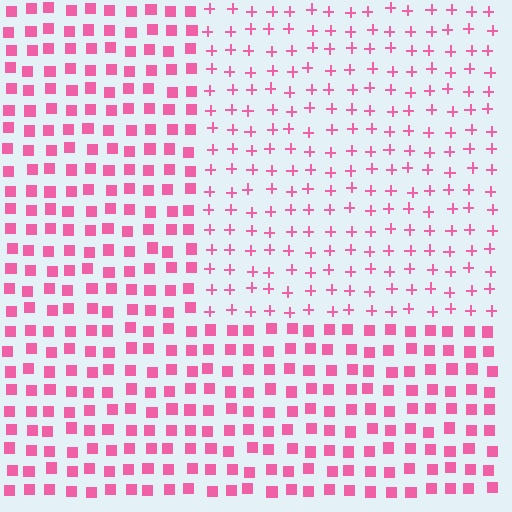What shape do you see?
I see a rectangle.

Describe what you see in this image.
The image is filled with small pink elements arranged in a uniform grid. A rectangle-shaped region contains plus signs, while the surrounding area contains squares. The boundary is defined purely by the change in element shape.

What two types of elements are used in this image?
The image uses plus signs inside the rectangle region and squares outside it.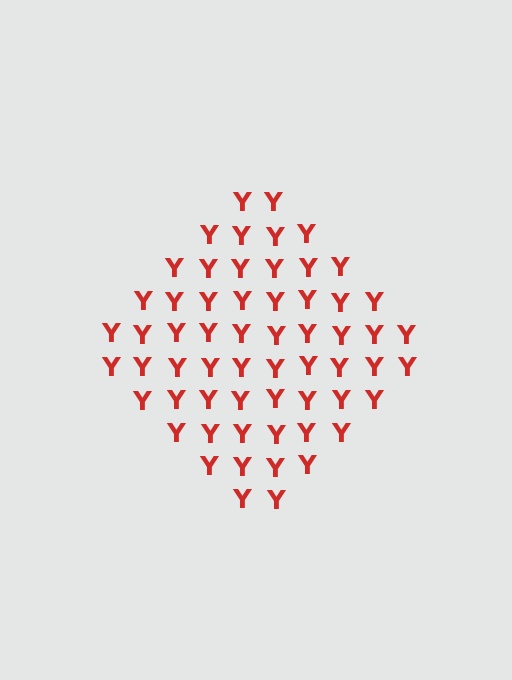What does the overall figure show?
The overall figure shows a diamond.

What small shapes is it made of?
It is made of small letter Y's.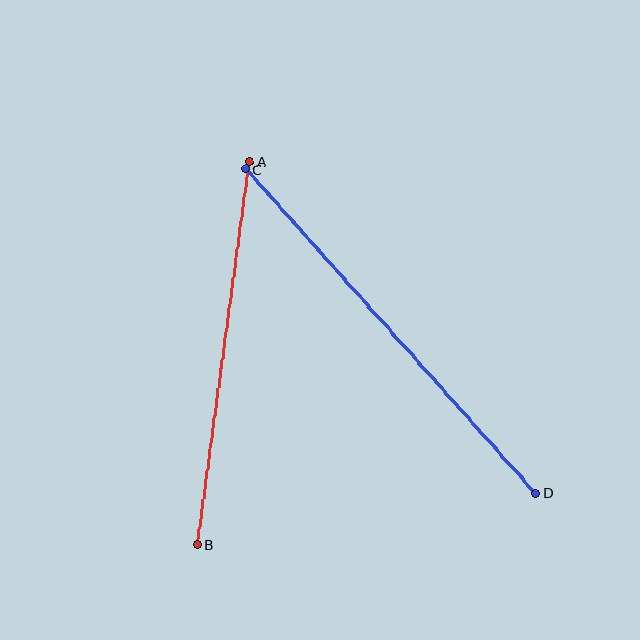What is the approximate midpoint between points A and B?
The midpoint is at approximately (223, 353) pixels.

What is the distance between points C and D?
The distance is approximately 435 pixels.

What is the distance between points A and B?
The distance is approximately 386 pixels.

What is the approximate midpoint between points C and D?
The midpoint is at approximately (391, 331) pixels.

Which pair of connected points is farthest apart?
Points C and D are farthest apart.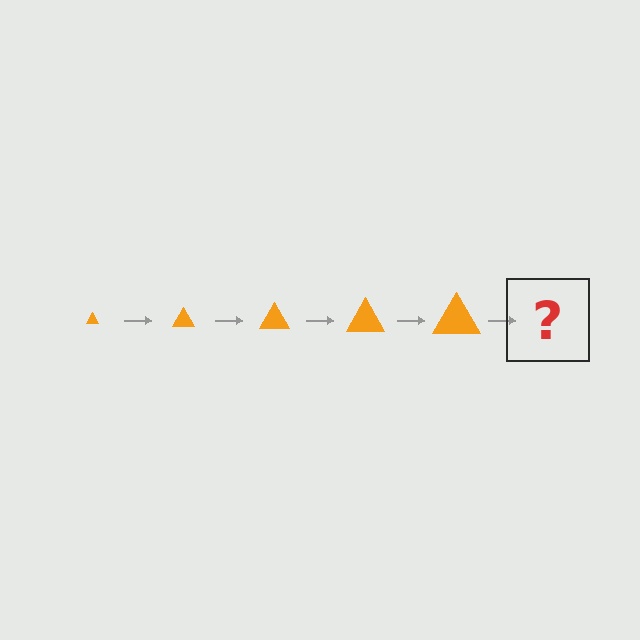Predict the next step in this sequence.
The next step is an orange triangle, larger than the previous one.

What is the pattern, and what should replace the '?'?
The pattern is that the triangle gets progressively larger each step. The '?' should be an orange triangle, larger than the previous one.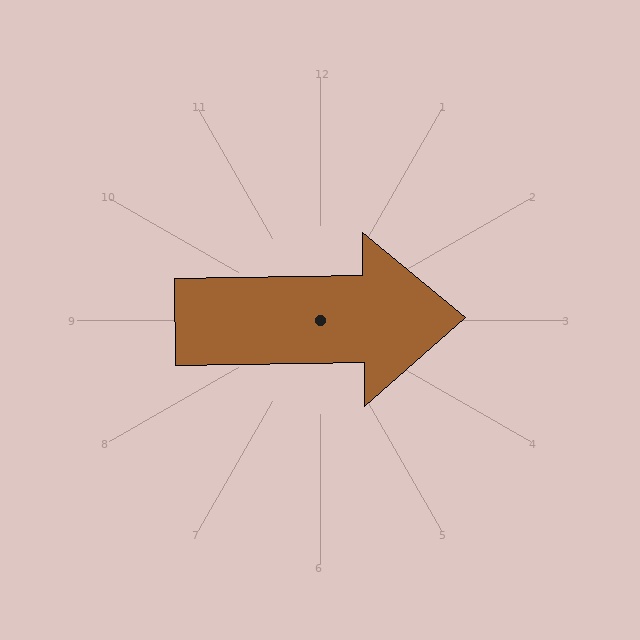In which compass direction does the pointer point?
East.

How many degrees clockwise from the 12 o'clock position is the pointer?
Approximately 89 degrees.